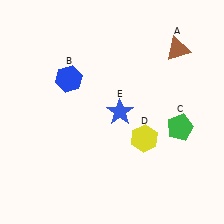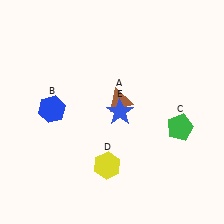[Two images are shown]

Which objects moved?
The objects that moved are: the brown triangle (A), the blue hexagon (B), the yellow hexagon (D).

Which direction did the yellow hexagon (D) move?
The yellow hexagon (D) moved left.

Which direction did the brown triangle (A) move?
The brown triangle (A) moved left.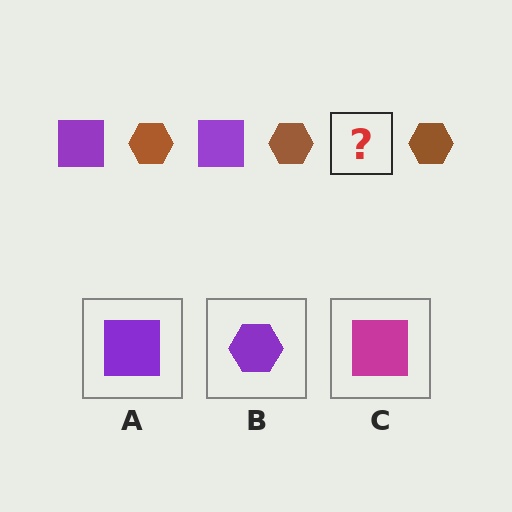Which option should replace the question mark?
Option A.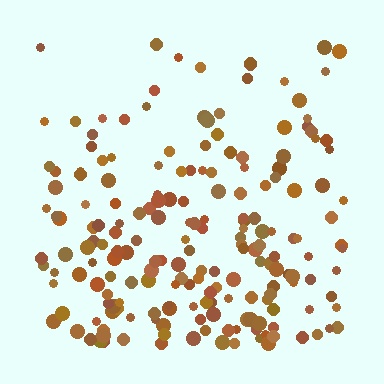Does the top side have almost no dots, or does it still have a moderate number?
Still a moderate number, just noticeably fewer than the bottom.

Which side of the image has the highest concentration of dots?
The bottom.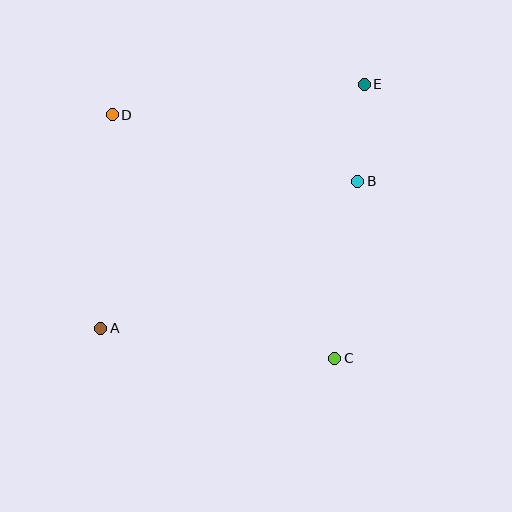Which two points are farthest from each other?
Points A and E are farthest from each other.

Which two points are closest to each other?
Points B and E are closest to each other.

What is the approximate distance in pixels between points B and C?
The distance between B and C is approximately 178 pixels.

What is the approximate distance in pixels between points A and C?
The distance between A and C is approximately 236 pixels.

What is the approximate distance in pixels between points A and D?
The distance between A and D is approximately 214 pixels.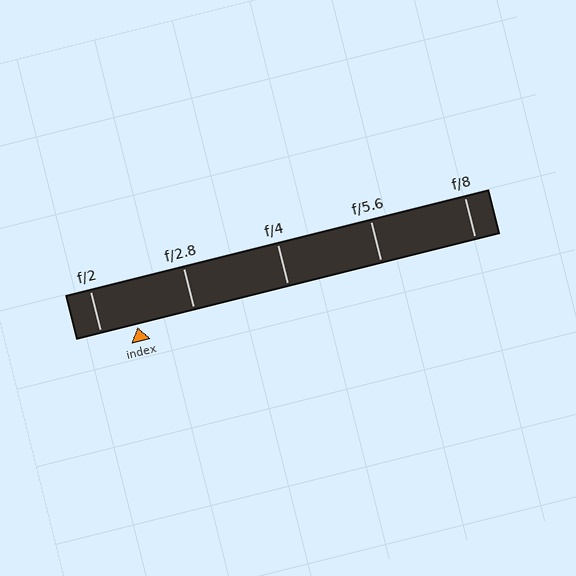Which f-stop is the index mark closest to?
The index mark is closest to f/2.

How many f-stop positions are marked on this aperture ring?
There are 5 f-stop positions marked.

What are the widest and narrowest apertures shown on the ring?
The widest aperture shown is f/2 and the narrowest is f/8.